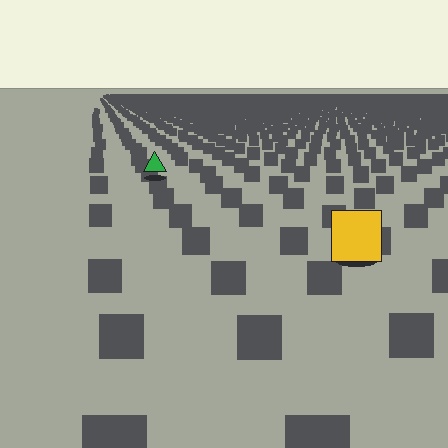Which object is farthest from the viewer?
The green triangle is farthest from the viewer. It appears smaller and the ground texture around it is denser.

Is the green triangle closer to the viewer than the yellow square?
No. The yellow square is closer — you can tell from the texture gradient: the ground texture is coarser near it.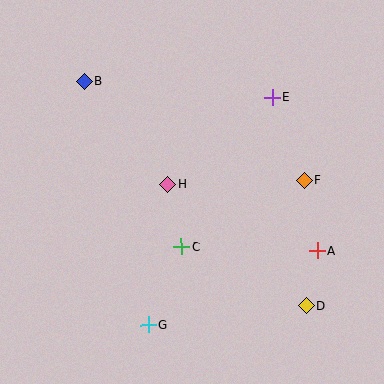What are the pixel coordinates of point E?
Point E is at (272, 98).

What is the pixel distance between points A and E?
The distance between A and E is 159 pixels.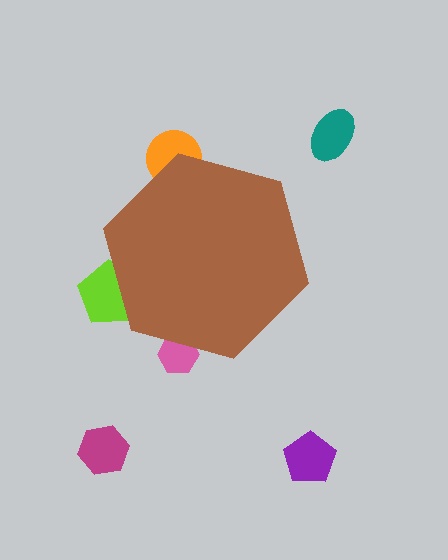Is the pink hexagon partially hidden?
Yes, the pink hexagon is partially hidden behind the brown hexagon.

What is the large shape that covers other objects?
A brown hexagon.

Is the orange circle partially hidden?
Yes, the orange circle is partially hidden behind the brown hexagon.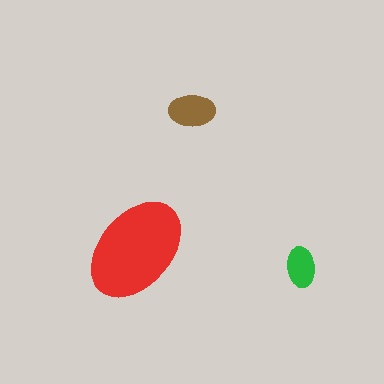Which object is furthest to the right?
The green ellipse is rightmost.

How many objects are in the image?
There are 3 objects in the image.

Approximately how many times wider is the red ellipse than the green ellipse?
About 2.5 times wider.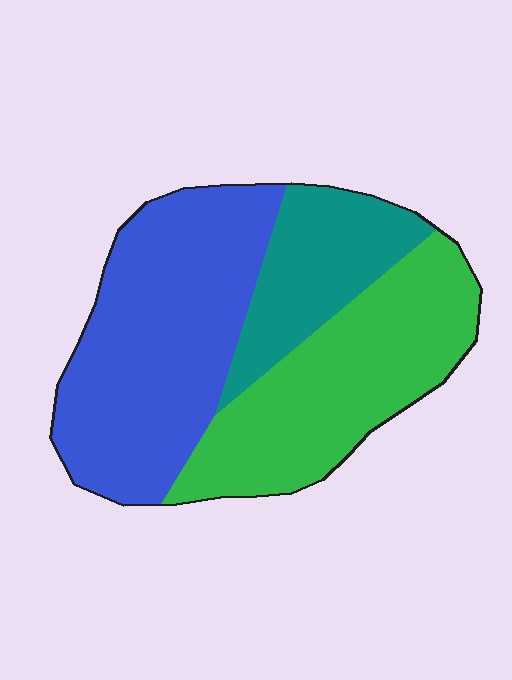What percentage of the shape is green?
Green covers 36% of the shape.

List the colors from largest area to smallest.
From largest to smallest: blue, green, teal.